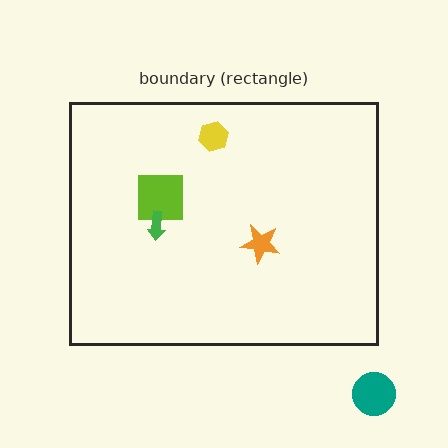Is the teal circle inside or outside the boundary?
Outside.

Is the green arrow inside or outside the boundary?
Inside.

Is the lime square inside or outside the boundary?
Inside.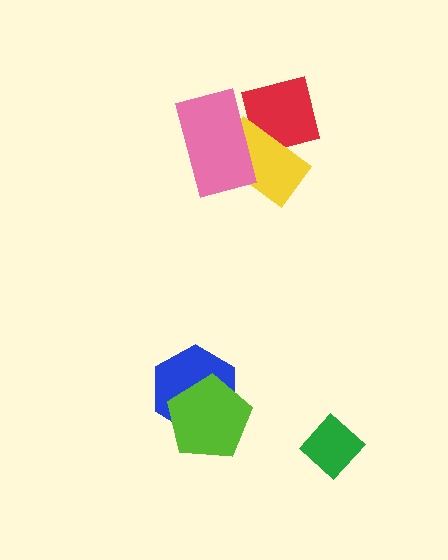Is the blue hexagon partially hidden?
Yes, it is partially covered by another shape.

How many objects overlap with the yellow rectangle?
2 objects overlap with the yellow rectangle.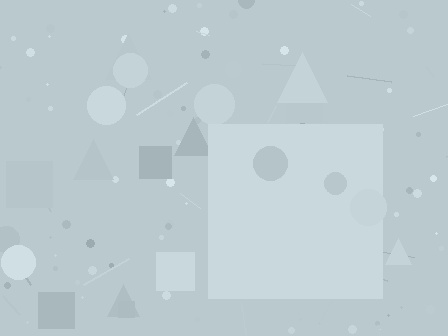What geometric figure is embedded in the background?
A square is embedded in the background.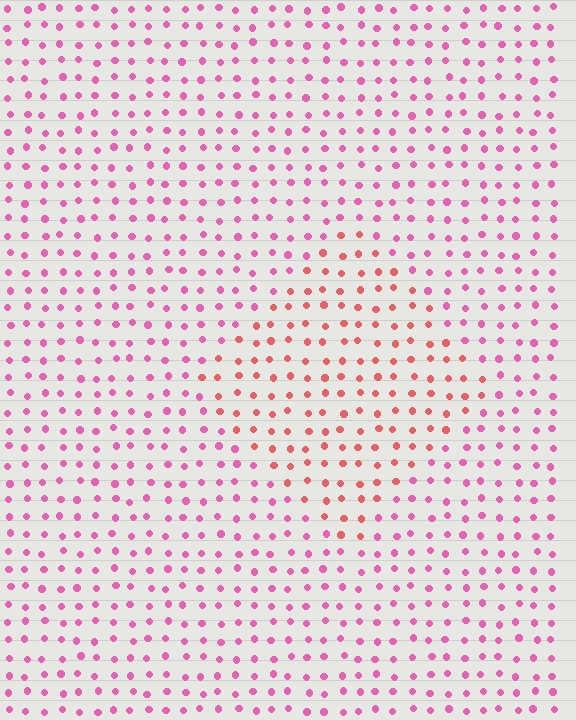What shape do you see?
I see a diamond.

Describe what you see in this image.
The image is filled with small pink elements in a uniform arrangement. A diamond-shaped region is visible where the elements are tinted to a slightly different hue, forming a subtle color boundary.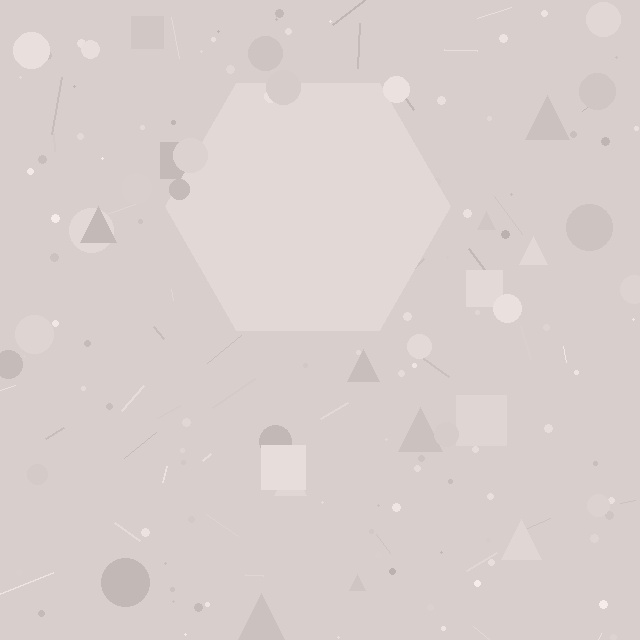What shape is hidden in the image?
A hexagon is hidden in the image.